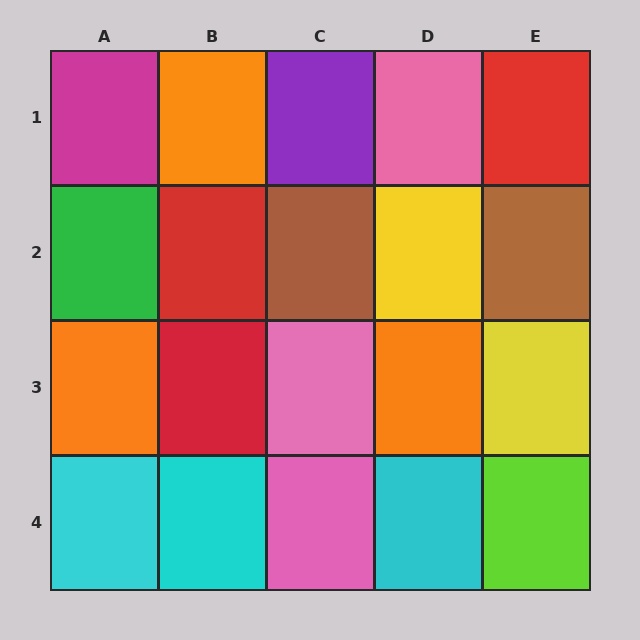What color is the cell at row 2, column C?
Brown.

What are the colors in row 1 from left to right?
Magenta, orange, purple, pink, red.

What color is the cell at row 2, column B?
Red.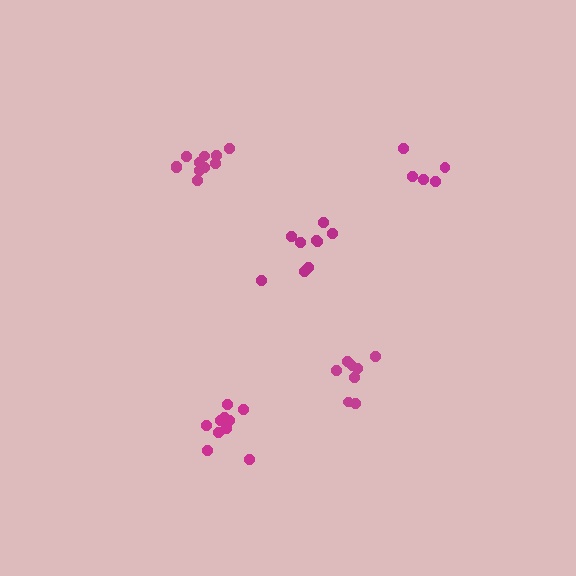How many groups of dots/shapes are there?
There are 5 groups.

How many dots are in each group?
Group 1: 10 dots, Group 2: 11 dots, Group 3: 9 dots, Group 4: 5 dots, Group 5: 8 dots (43 total).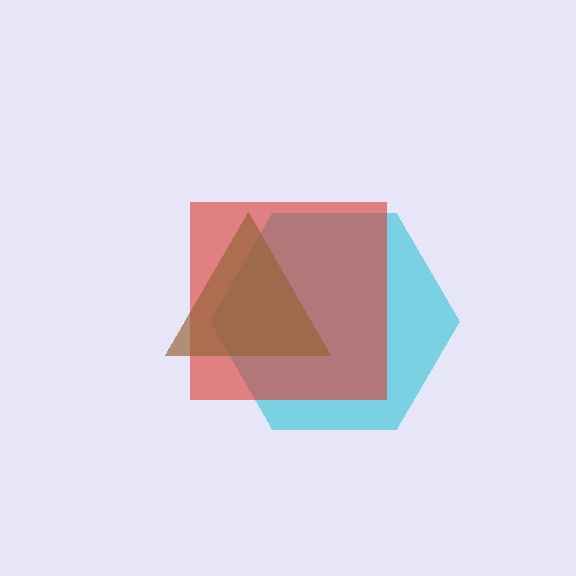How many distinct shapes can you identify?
There are 3 distinct shapes: a cyan hexagon, a red square, a brown triangle.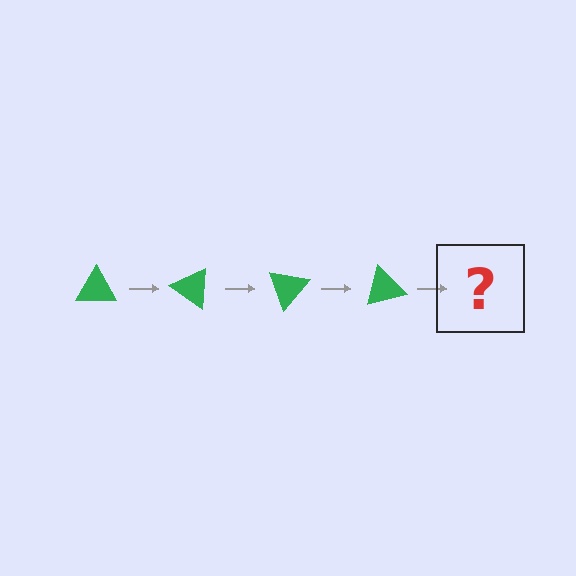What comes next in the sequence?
The next element should be a green triangle rotated 140 degrees.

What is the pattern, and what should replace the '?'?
The pattern is that the triangle rotates 35 degrees each step. The '?' should be a green triangle rotated 140 degrees.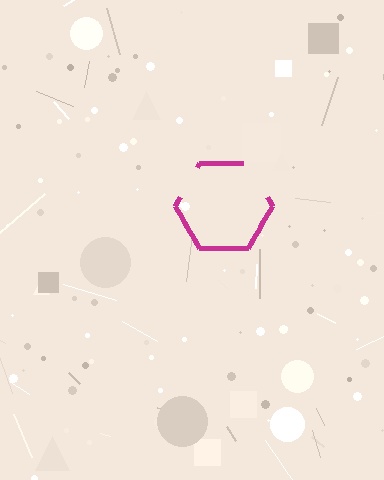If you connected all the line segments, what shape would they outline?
They would outline a hexagon.